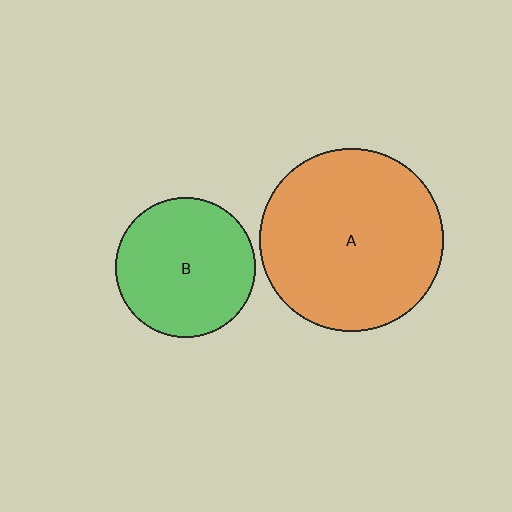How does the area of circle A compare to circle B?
Approximately 1.7 times.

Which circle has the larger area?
Circle A (orange).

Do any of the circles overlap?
No, none of the circles overlap.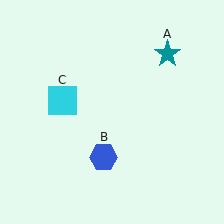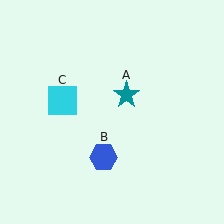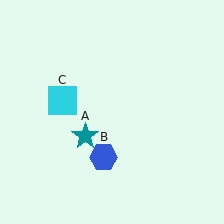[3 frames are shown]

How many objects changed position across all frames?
1 object changed position: teal star (object A).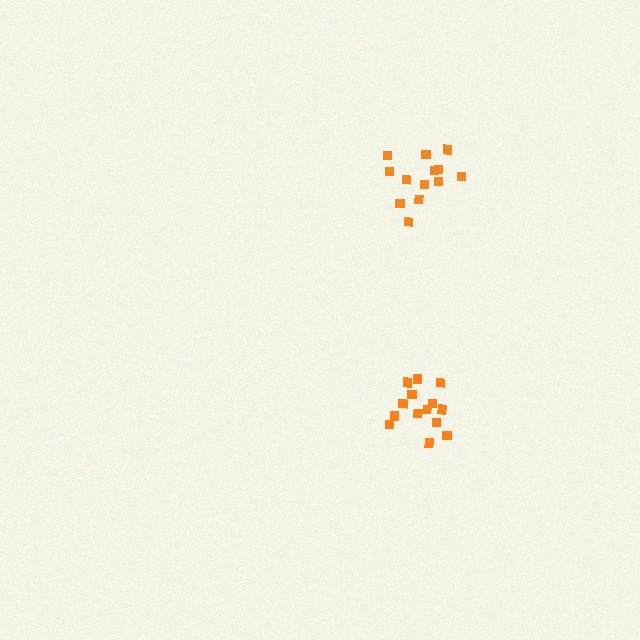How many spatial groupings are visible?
There are 2 spatial groupings.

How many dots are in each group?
Group 1: 13 dots, Group 2: 14 dots (27 total).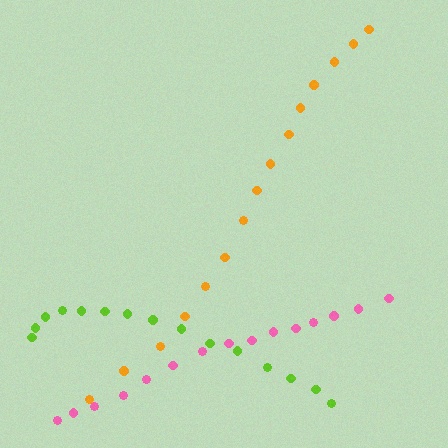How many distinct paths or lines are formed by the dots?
There are 3 distinct paths.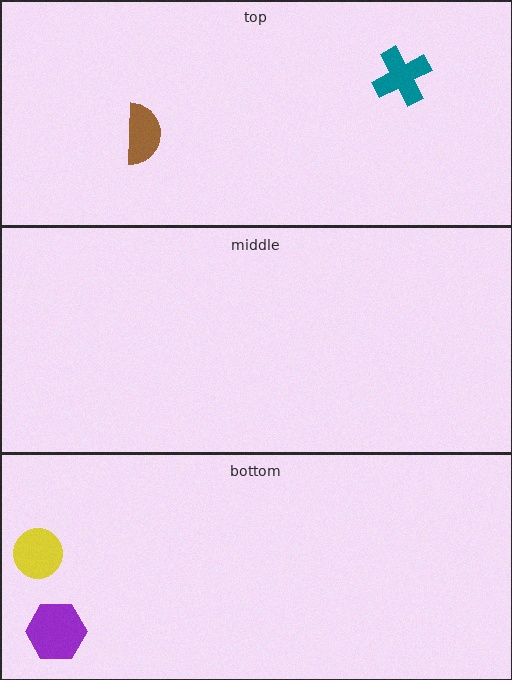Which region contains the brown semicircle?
The top region.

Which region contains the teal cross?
The top region.